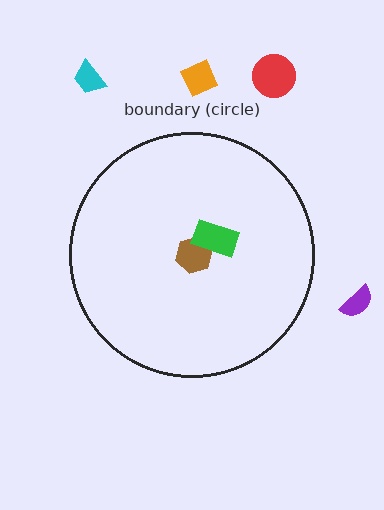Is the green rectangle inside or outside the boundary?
Inside.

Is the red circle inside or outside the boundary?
Outside.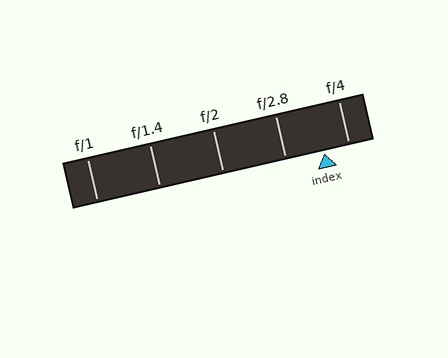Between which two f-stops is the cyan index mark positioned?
The index mark is between f/2.8 and f/4.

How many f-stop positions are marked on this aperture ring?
There are 5 f-stop positions marked.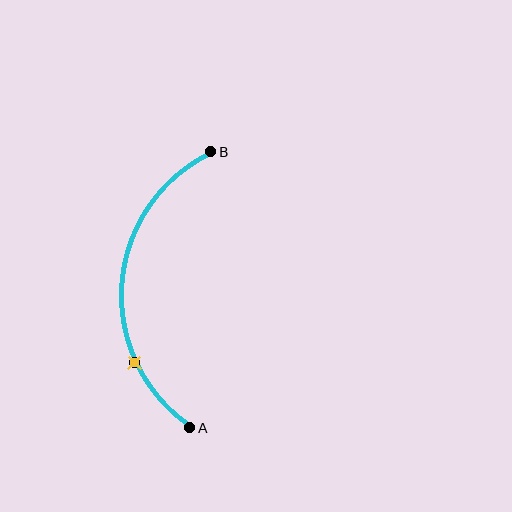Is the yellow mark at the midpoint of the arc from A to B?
No. The yellow mark lies on the arc but is closer to endpoint A. The arc midpoint would be at the point on the curve equidistant along the arc from both A and B.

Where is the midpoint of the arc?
The arc midpoint is the point on the curve farthest from the straight line joining A and B. It sits to the left of that line.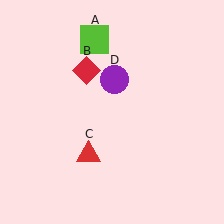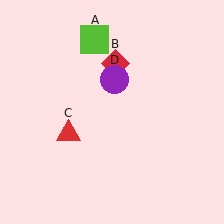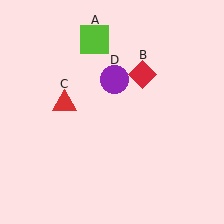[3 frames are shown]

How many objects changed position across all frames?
2 objects changed position: red diamond (object B), red triangle (object C).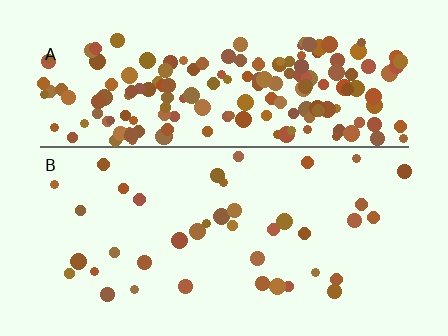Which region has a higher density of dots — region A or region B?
A (the top).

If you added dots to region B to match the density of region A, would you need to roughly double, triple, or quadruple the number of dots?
Approximately quadruple.